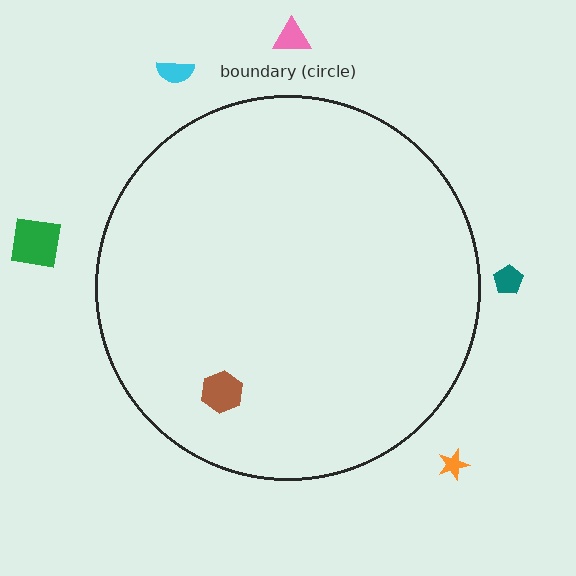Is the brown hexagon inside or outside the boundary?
Inside.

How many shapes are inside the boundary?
1 inside, 5 outside.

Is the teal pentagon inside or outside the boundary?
Outside.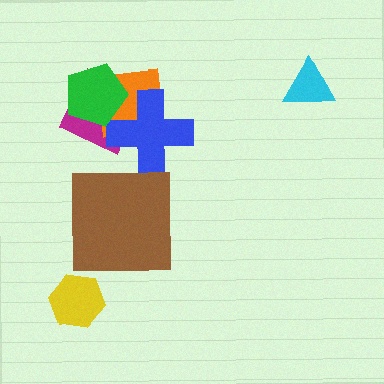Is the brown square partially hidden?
No, no other shape covers it.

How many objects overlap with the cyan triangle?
0 objects overlap with the cyan triangle.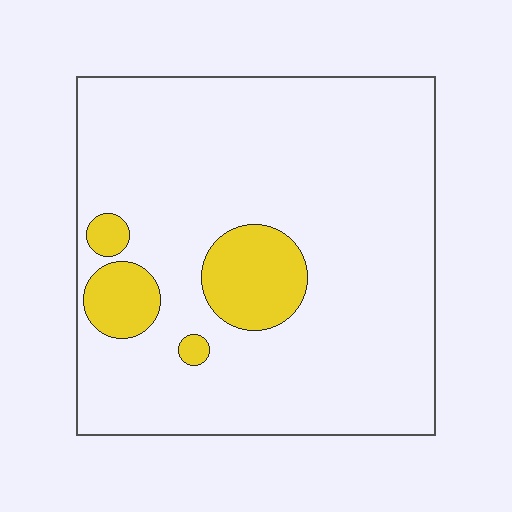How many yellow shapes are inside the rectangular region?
4.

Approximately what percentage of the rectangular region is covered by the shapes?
Approximately 10%.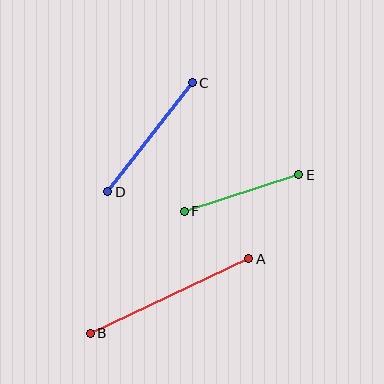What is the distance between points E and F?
The distance is approximately 120 pixels.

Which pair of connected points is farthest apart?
Points A and B are farthest apart.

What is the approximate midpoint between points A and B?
The midpoint is at approximately (170, 296) pixels.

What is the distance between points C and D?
The distance is approximately 138 pixels.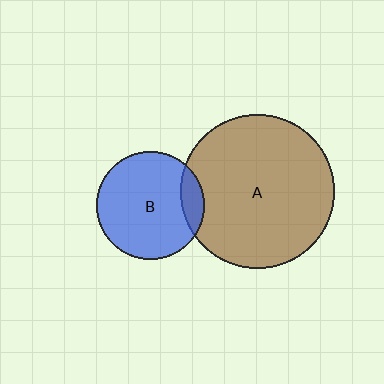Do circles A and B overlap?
Yes.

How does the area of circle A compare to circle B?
Approximately 2.0 times.